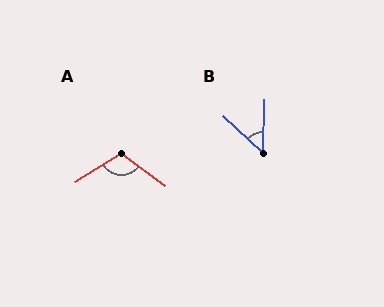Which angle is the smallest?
B, at approximately 48 degrees.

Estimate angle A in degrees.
Approximately 112 degrees.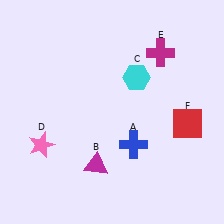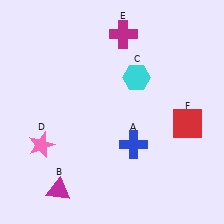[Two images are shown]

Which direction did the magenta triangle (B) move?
The magenta triangle (B) moved left.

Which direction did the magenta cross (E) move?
The magenta cross (E) moved left.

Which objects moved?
The objects that moved are: the magenta triangle (B), the magenta cross (E).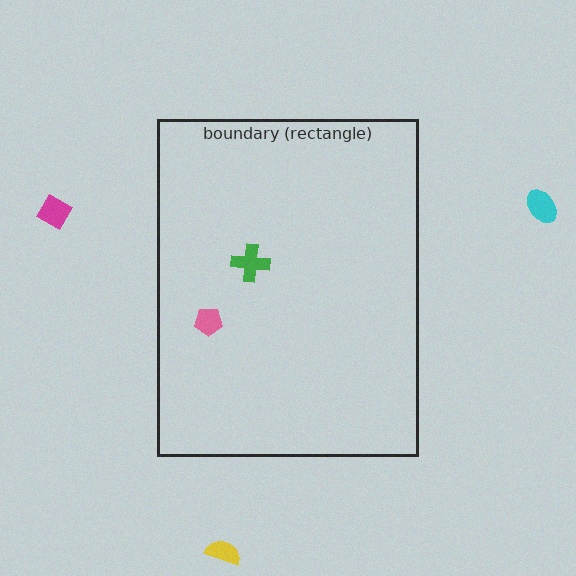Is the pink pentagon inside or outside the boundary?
Inside.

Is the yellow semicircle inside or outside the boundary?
Outside.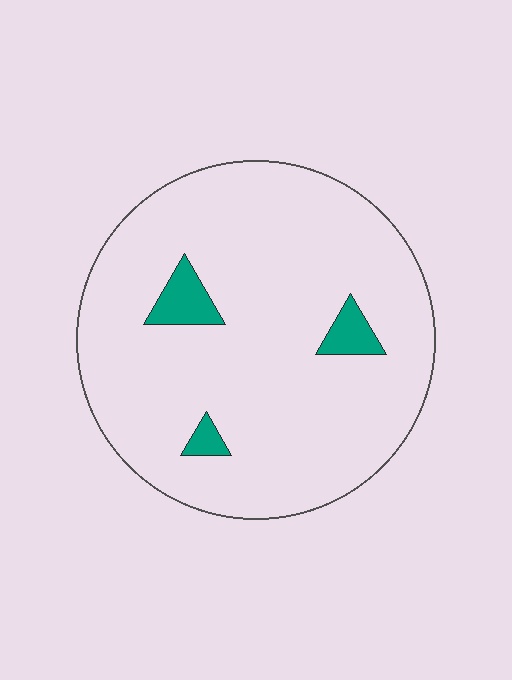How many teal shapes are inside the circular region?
3.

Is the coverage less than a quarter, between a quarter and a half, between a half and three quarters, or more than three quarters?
Less than a quarter.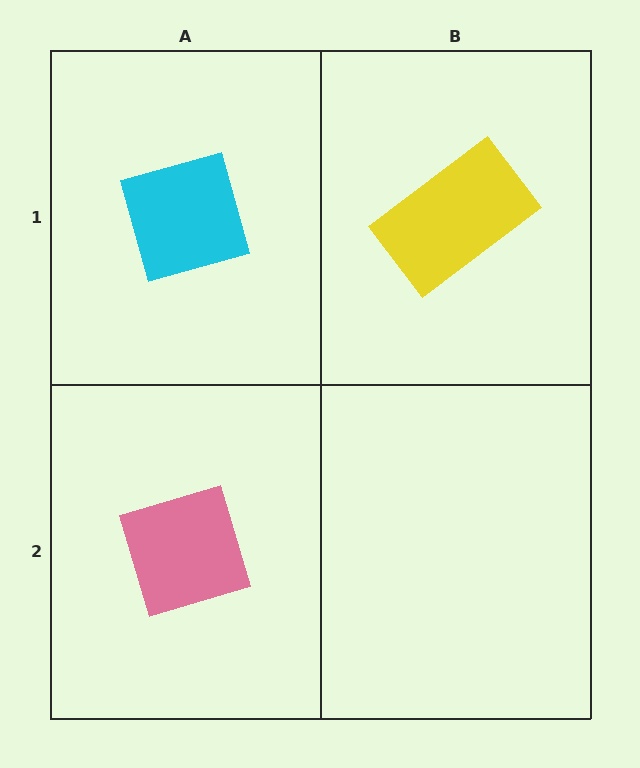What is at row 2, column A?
A pink diamond.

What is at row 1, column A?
A cyan diamond.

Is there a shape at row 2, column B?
No, that cell is empty.